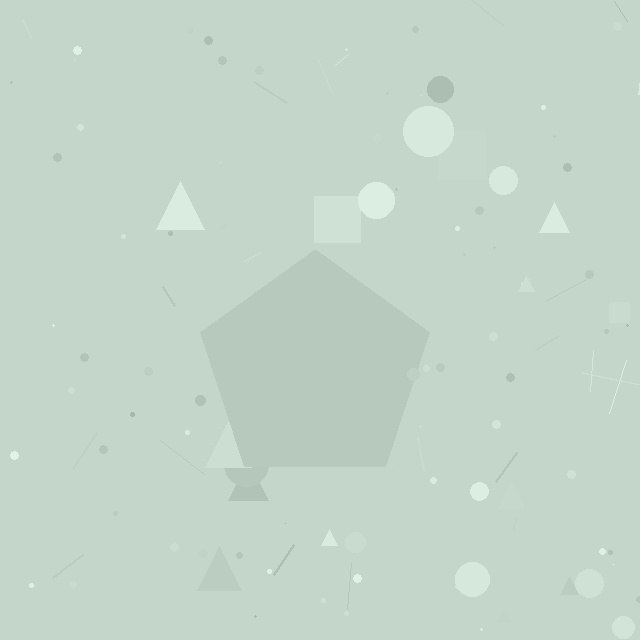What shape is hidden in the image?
A pentagon is hidden in the image.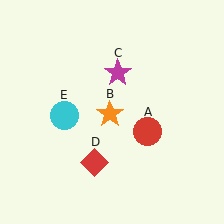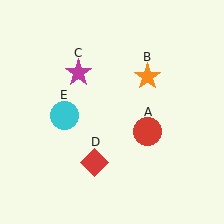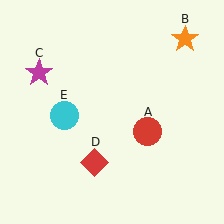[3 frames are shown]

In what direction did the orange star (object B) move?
The orange star (object B) moved up and to the right.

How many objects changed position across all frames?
2 objects changed position: orange star (object B), magenta star (object C).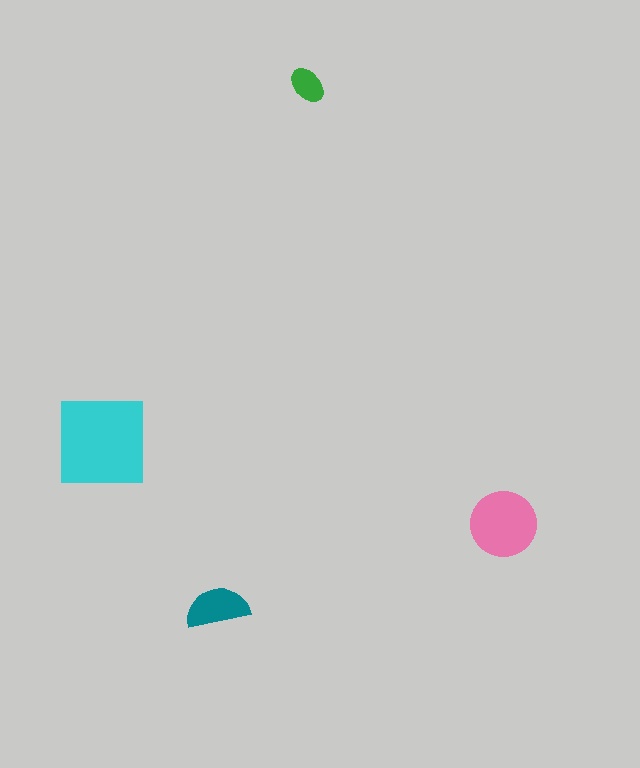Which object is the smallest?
The green ellipse.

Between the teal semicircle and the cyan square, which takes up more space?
The cyan square.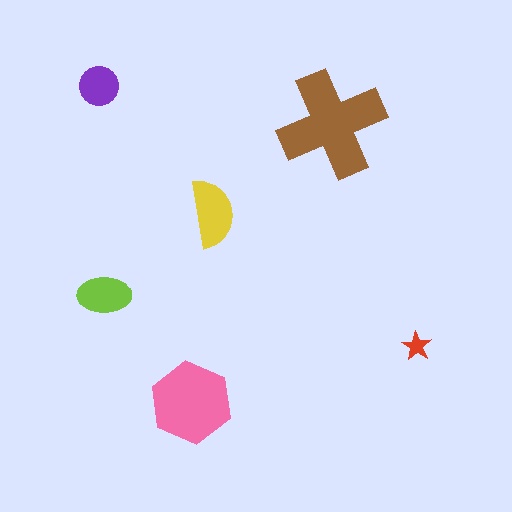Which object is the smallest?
The red star.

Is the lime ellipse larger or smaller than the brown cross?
Smaller.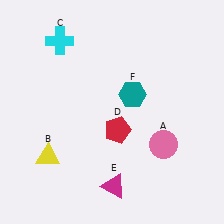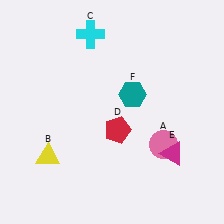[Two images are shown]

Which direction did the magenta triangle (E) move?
The magenta triangle (E) moved right.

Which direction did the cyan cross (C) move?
The cyan cross (C) moved right.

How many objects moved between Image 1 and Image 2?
2 objects moved between the two images.